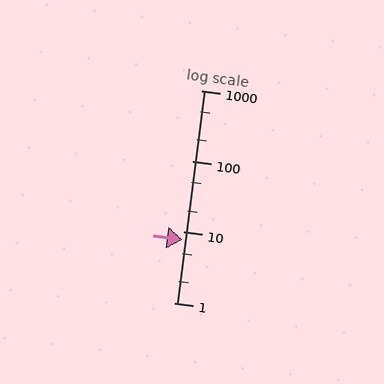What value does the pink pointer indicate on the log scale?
The pointer indicates approximately 7.8.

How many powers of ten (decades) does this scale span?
The scale spans 3 decades, from 1 to 1000.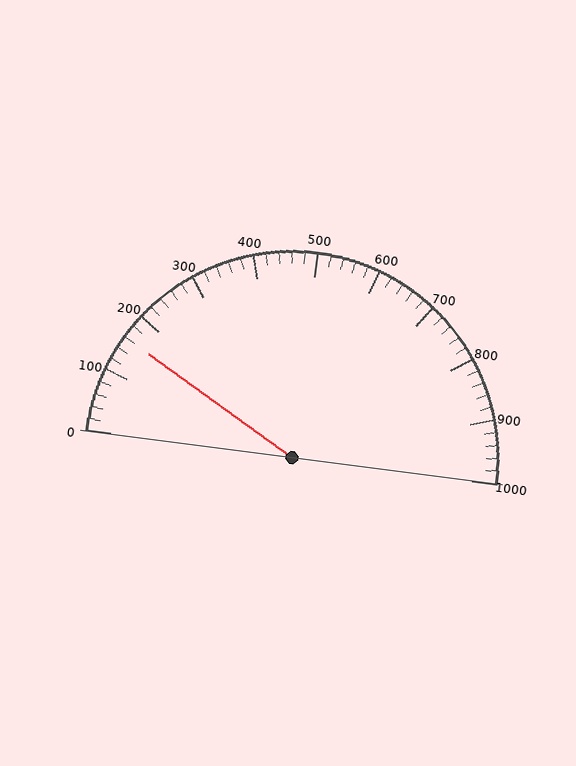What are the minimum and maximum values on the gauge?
The gauge ranges from 0 to 1000.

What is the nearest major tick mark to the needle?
The nearest major tick mark is 200.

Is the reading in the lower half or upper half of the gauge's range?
The reading is in the lower half of the range (0 to 1000).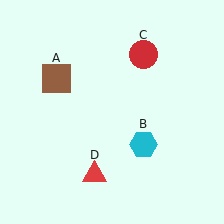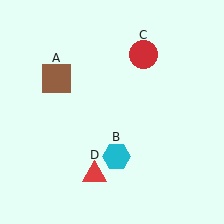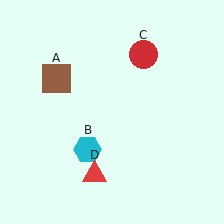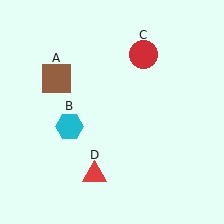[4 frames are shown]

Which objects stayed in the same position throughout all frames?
Brown square (object A) and red circle (object C) and red triangle (object D) remained stationary.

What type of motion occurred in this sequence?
The cyan hexagon (object B) rotated clockwise around the center of the scene.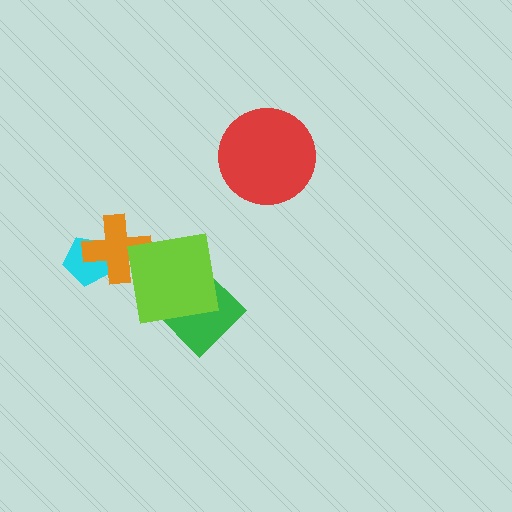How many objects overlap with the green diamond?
1 object overlaps with the green diamond.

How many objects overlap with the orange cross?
2 objects overlap with the orange cross.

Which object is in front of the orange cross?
The lime square is in front of the orange cross.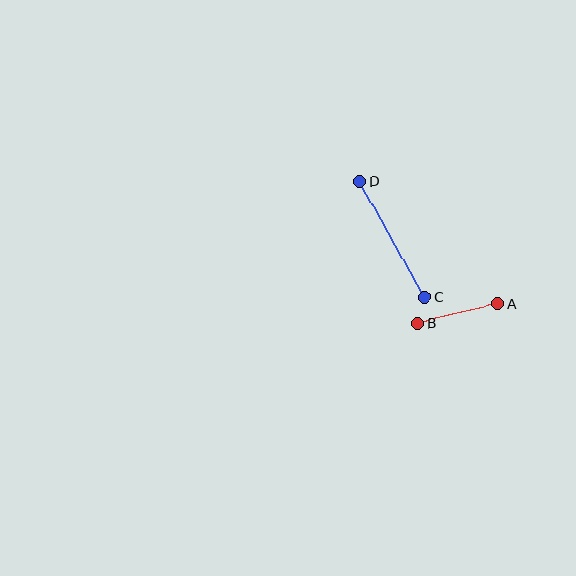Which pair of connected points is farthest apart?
Points C and D are farthest apart.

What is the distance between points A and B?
The distance is approximately 83 pixels.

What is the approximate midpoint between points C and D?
The midpoint is at approximately (392, 239) pixels.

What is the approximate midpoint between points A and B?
The midpoint is at approximately (458, 314) pixels.